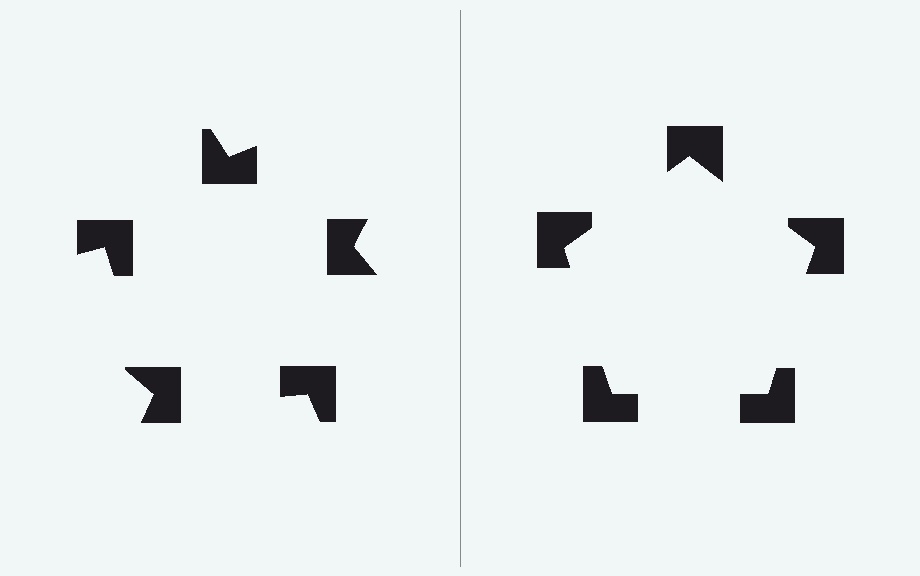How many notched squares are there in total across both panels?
10 — 5 on each side.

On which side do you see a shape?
An illusory pentagon appears on the right side. On the left side the wedge cuts are rotated, so no coherent shape forms.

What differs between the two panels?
The notched squares are positioned identically on both sides; only the wedge orientations differ. On the right they align to a pentagon; on the left they are misaligned.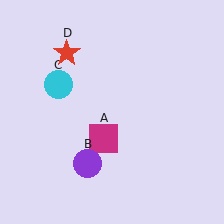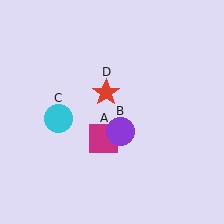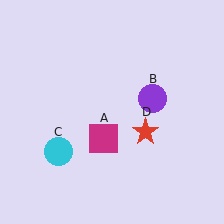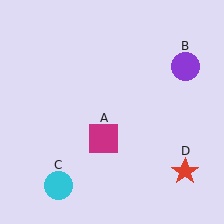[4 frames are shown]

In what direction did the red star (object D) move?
The red star (object D) moved down and to the right.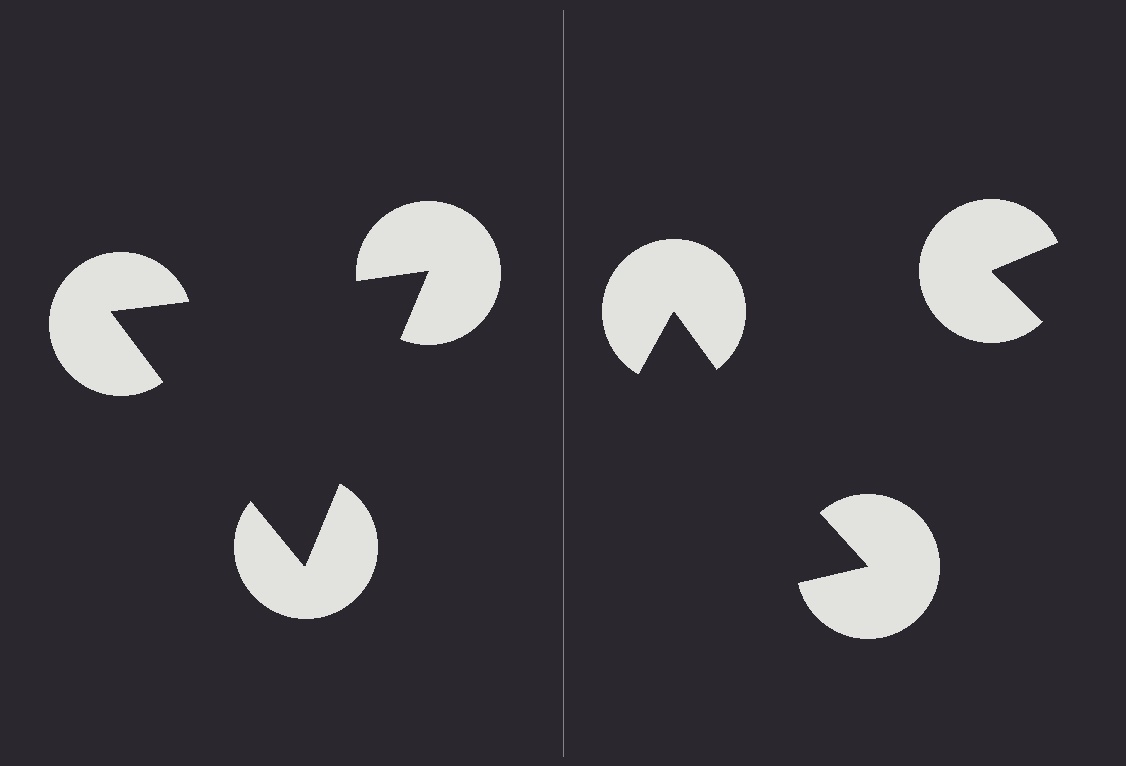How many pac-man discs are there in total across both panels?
6 — 3 on each side.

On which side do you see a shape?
An illusory triangle appears on the left side. On the right side the wedge cuts are rotated, so no coherent shape forms.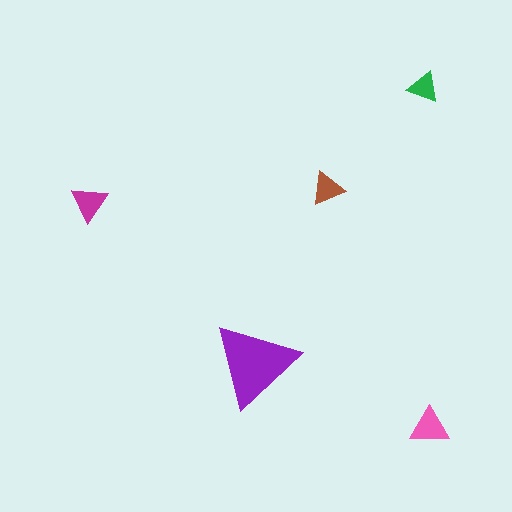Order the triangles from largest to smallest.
the purple one, the pink one, the magenta one, the brown one, the green one.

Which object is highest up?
The green triangle is topmost.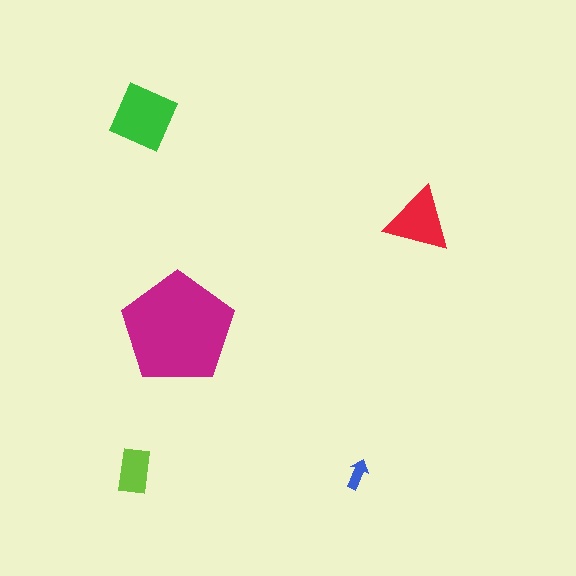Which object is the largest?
The magenta pentagon.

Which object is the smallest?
The blue arrow.